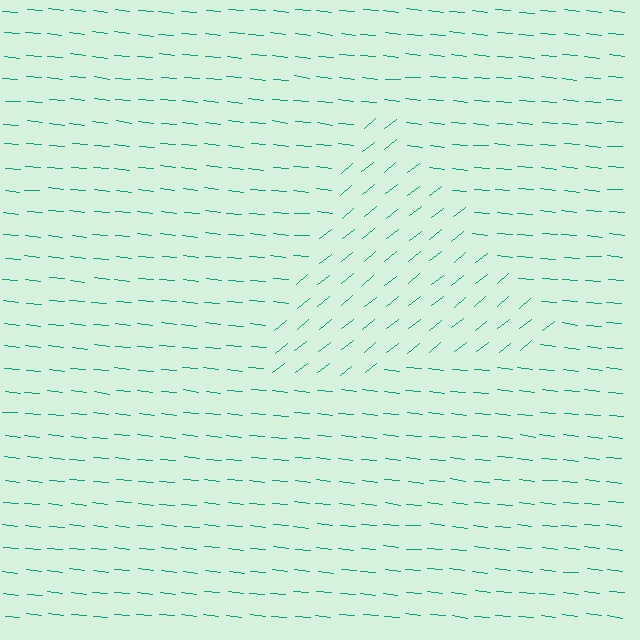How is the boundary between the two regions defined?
The boundary is defined purely by a change in line orientation (approximately 45 degrees difference). All lines are the same color and thickness.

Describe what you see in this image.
The image is filled with small teal line segments. A triangle region in the image has lines oriented differently from the surrounding lines, creating a visible texture boundary.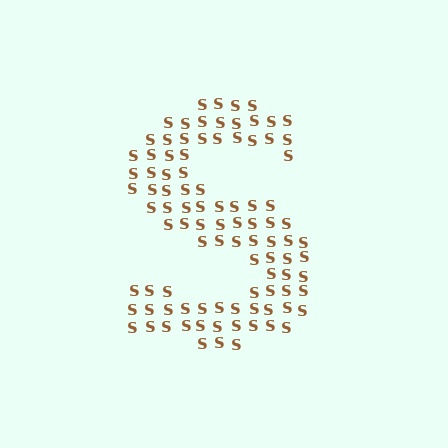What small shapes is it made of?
It is made of small letter S's.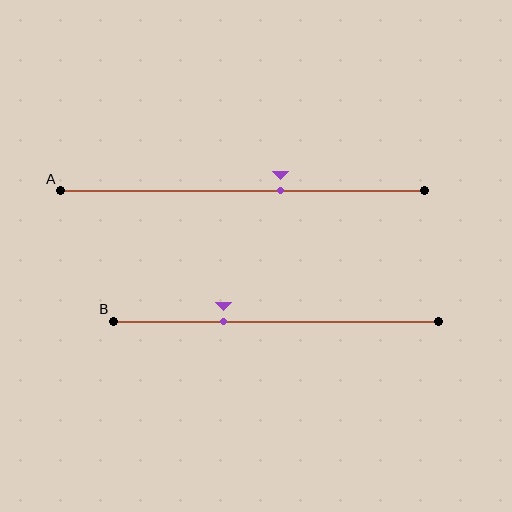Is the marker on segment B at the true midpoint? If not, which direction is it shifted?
No, the marker on segment B is shifted to the left by about 16% of the segment length.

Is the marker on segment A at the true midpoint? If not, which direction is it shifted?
No, the marker on segment A is shifted to the right by about 10% of the segment length.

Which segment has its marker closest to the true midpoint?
Segment A has its marker closest to the true midpoint.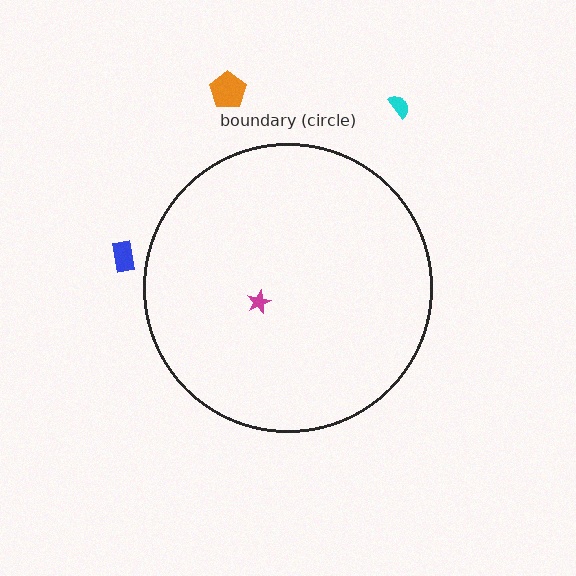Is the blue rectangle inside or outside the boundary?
Outside.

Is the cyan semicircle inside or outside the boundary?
Outside.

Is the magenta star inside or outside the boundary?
Inside.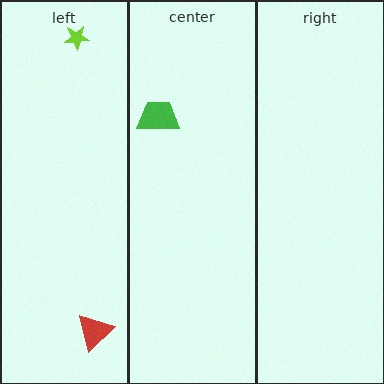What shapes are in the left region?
The lime star, the red triangle.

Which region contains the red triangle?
The left region.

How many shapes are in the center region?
1.